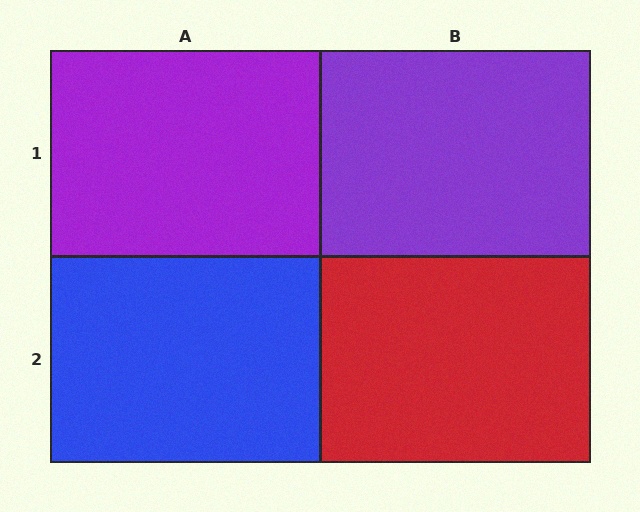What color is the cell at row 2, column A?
Blue.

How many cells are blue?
1 cell is blue.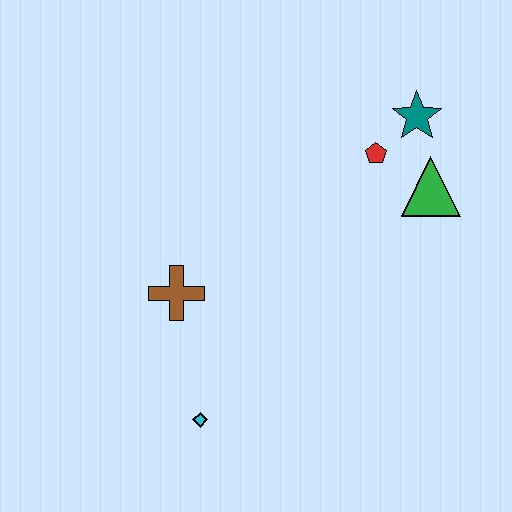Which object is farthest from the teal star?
The cyan diamond is farthest from the teal star.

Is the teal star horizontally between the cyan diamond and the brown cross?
No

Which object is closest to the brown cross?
The cyan diamond is closest to the brown cross.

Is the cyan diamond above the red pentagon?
No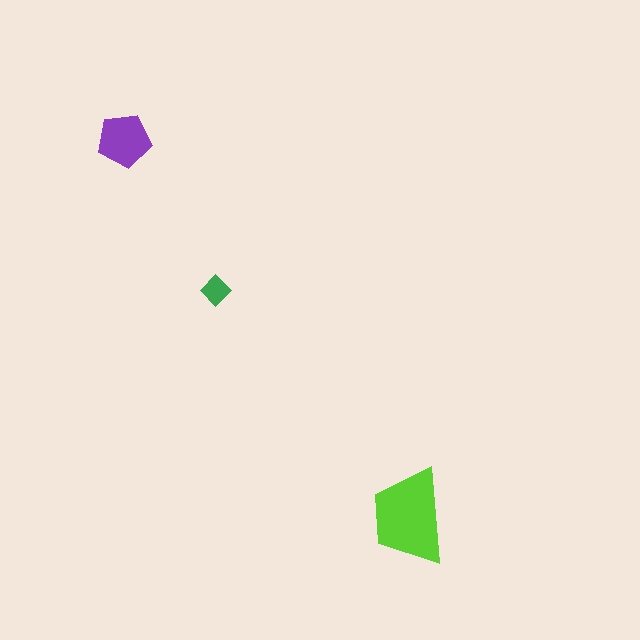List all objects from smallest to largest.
The green diamond, the purple pentagon, the lime trapezoid.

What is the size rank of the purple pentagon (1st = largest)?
2nd.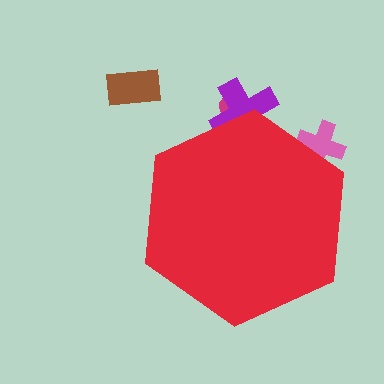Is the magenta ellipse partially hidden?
Yes, the magenta ellipse is partially hidden behind the red hexagon.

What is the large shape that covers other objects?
A red hexagon.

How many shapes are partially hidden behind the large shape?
3 shapes are partially hidden.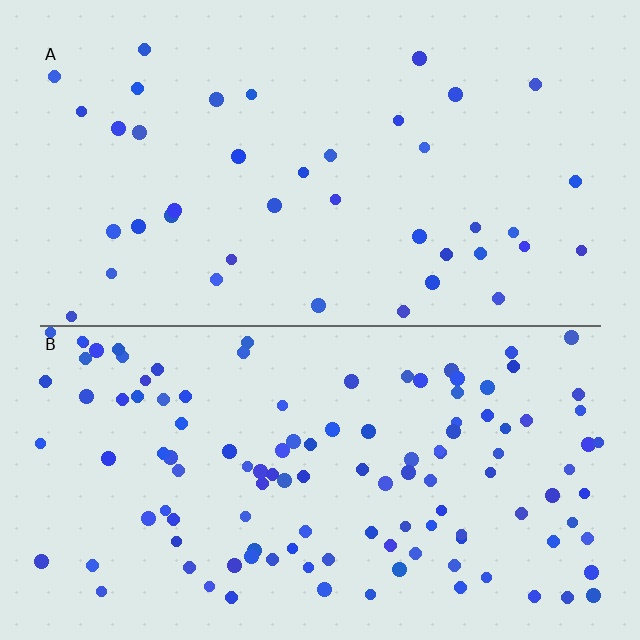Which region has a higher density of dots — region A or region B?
B (the bottom).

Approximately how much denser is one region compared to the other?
Approximately 3.0× — region B over region A.